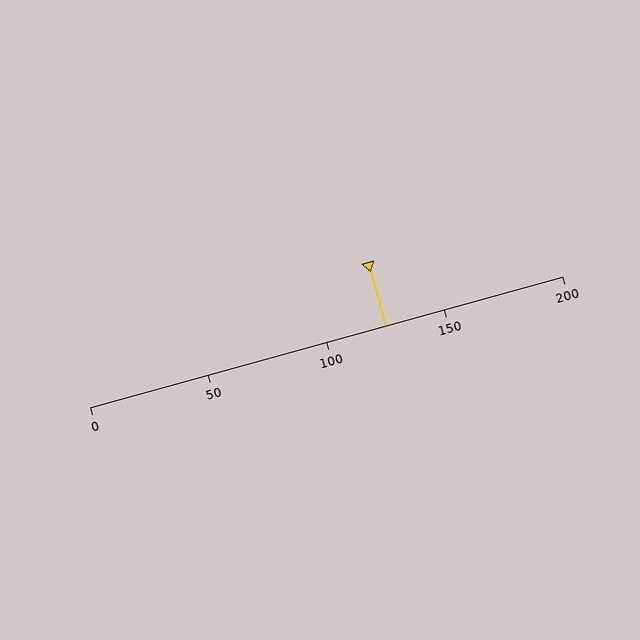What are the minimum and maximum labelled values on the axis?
The axis runs from 0 to 200.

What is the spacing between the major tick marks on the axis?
The major ticks are spaced 50 apart.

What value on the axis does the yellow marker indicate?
The marker indicates approximately 125.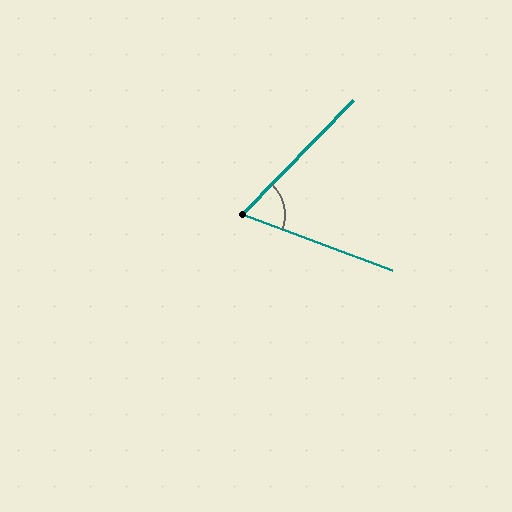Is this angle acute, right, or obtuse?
It is acute.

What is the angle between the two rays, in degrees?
Approximately 66 degrees.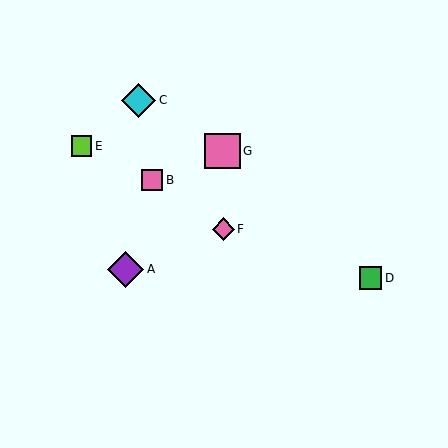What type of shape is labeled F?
Shape F is a pink diamond.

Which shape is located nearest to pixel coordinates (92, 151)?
The lime square (labeled E) at (81, 146) is nearest to that location.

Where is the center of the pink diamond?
The center of the pink diamond is at (223, 229).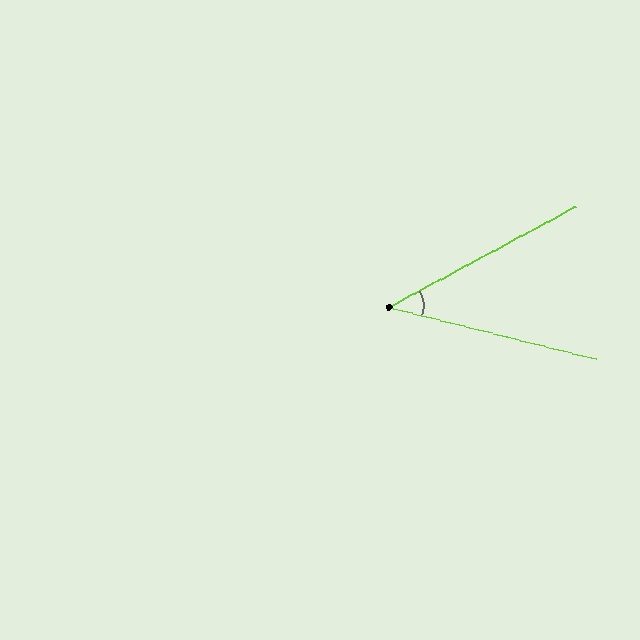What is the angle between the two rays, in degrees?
Approximately 42 degrees.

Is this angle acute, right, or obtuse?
It is acute.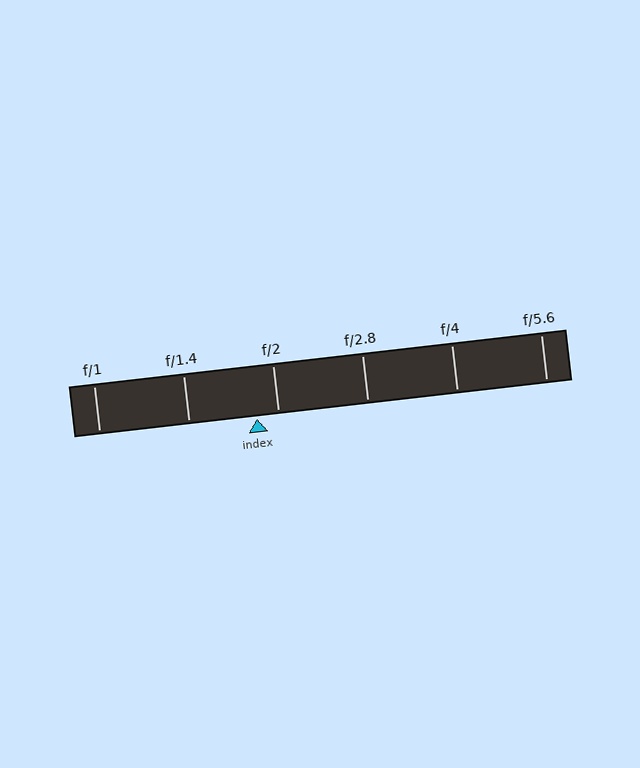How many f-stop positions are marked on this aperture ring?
There are 6 f-stop positions marked.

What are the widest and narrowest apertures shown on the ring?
The widest aperture shown is f/1 and the narrowest is f/5.6.